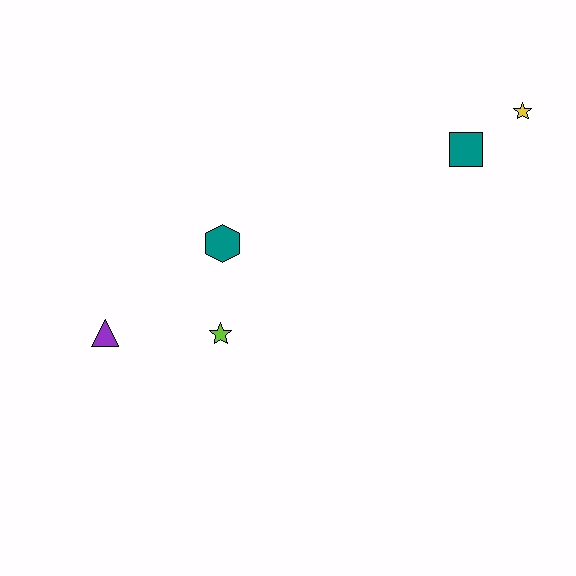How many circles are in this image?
There are no circles.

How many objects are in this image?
There are 5 objects.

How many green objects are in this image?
There are no green objects.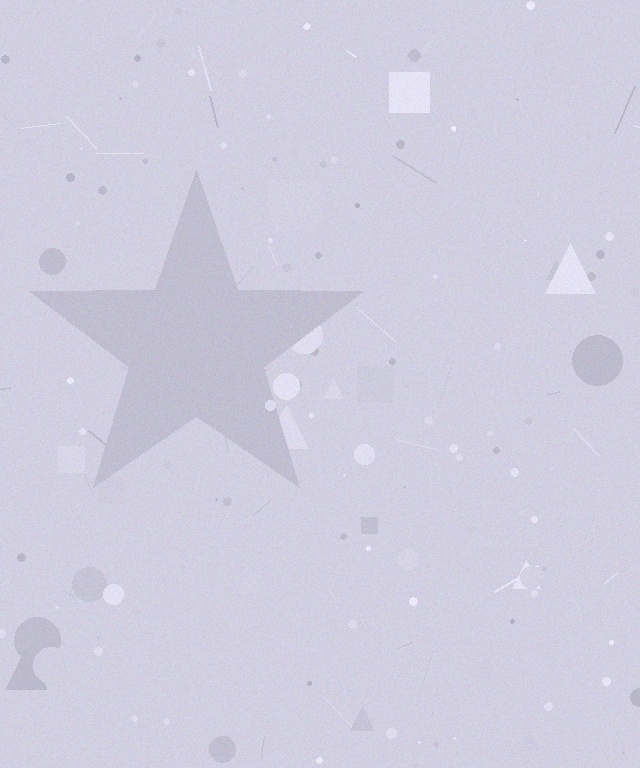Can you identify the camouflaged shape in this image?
The camouflaged shape is a star.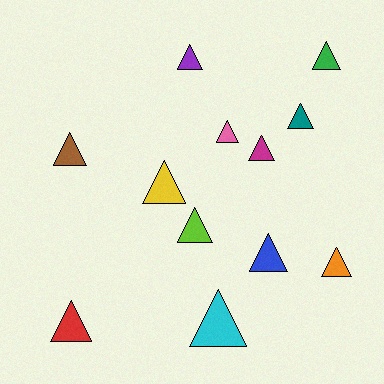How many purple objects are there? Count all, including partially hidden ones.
There is 1 purple object.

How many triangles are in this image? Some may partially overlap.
There are 12 triangles.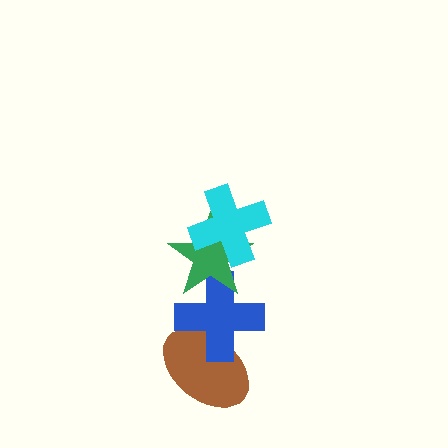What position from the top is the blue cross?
The blue cross is 3rd from the top.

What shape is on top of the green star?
The cyan cross is on top of the green star.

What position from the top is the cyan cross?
The cyan cross is 1st from the top.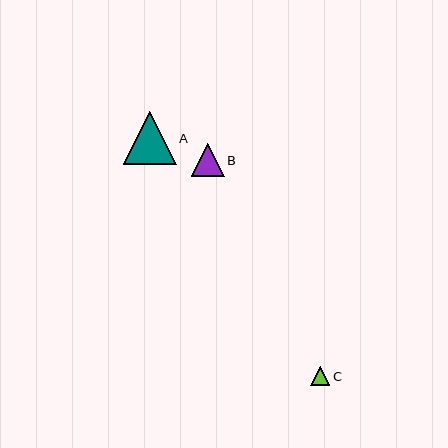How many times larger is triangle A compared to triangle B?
Triangle A is approximately 1.6 times the size of triangle B.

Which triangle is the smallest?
Triangle C is the smallest with a size of approximately 19 pixels.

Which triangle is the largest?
Triangle A is the largest with a size of approximately 53 pixels.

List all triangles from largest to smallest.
From largest to smallest: A, B, C.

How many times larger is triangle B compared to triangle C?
Triangle B is approximately 1.7 times the size of triangle C.